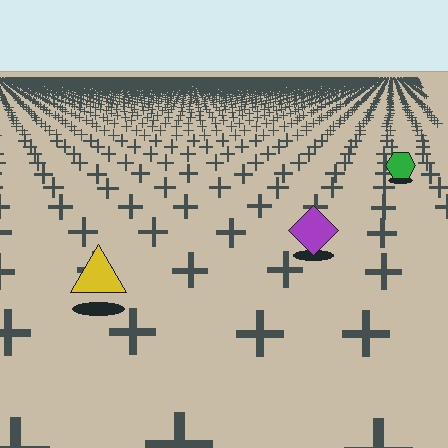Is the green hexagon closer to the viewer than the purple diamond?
No. The purple diamond is closer — you can tell from the texture gradient: the ground texture is coarser near it.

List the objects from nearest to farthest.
From nearest to farthest: the yellow triangle, the purple diamond, the green hexagon.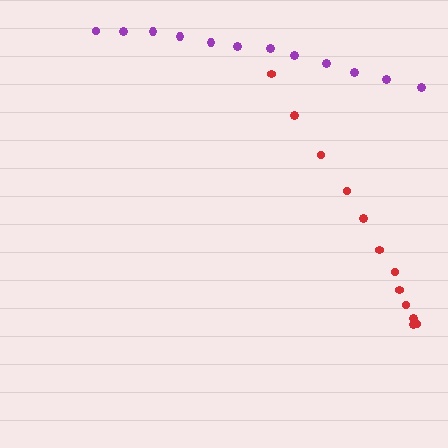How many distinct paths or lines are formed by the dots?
There are 2 distinct paths.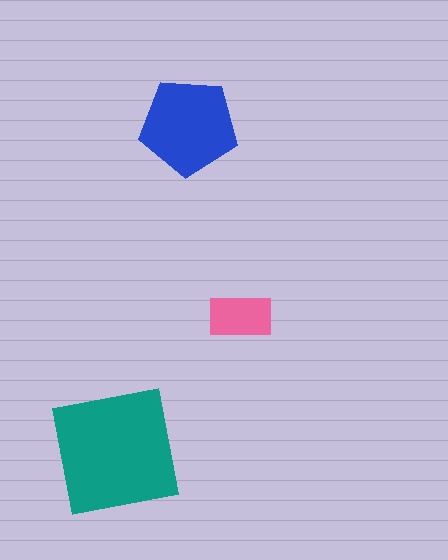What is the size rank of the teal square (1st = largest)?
1st.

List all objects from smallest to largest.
The pink rectangle, the blue pentagon, the teal square.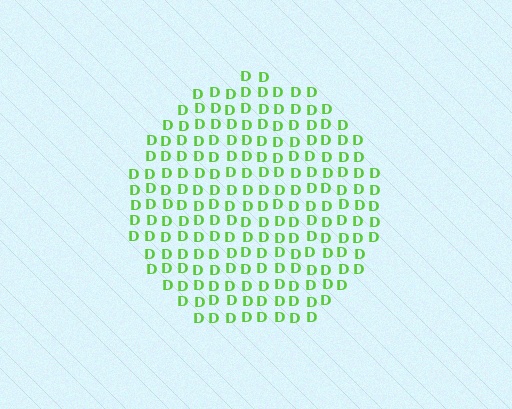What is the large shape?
The large shape is a circle.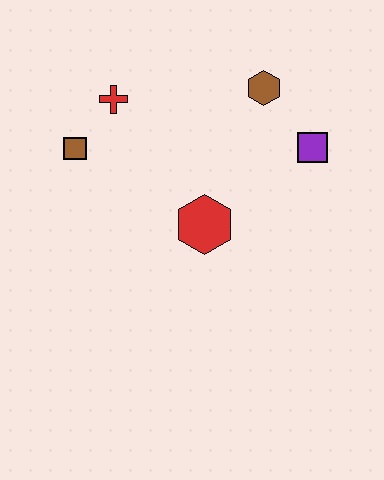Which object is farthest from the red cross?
The purple square is farthest from the red cross.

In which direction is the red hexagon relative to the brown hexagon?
The red hexagon is below the brown hexagon.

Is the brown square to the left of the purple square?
Yes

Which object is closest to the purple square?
The brown hexagon is closest to the purple square.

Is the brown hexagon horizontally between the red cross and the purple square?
Yes